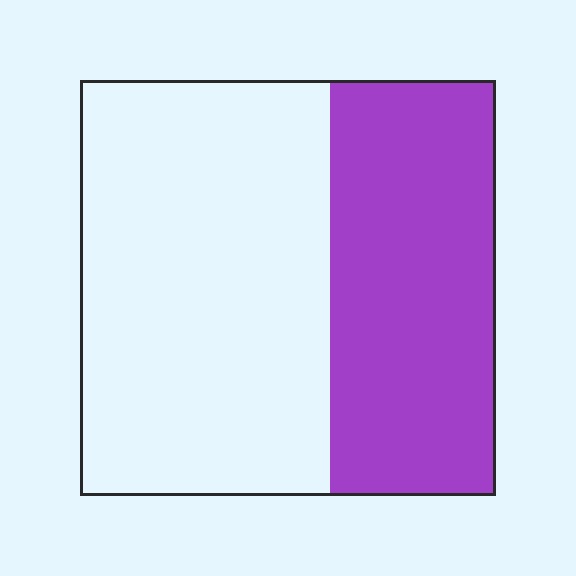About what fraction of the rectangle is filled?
About two fifths (2/5).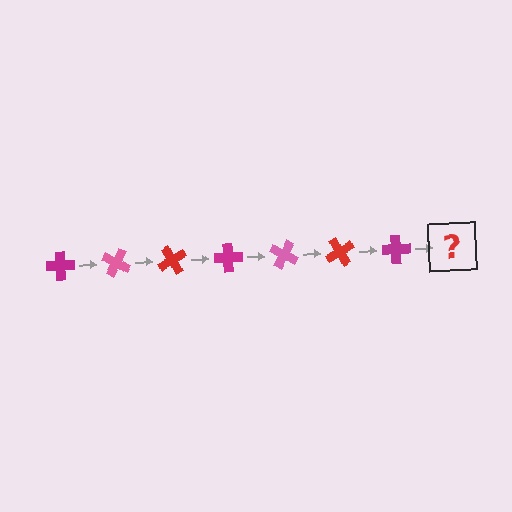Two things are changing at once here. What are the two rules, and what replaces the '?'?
The two rules are that it rotates 30 degrees each step and the color cycles through magenta, pink, and red. The '?' should be a pink cross, rotated 210 degrees from the start.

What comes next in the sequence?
The next element should be a pink cross, rotated 210 degrees from the start.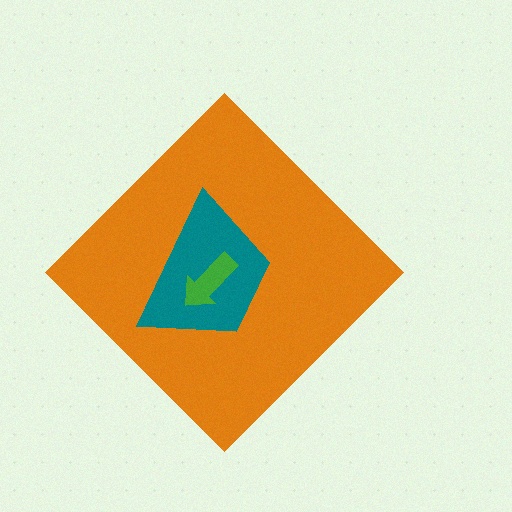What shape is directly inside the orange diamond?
The teal trapezoid.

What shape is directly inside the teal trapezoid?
The green arrow.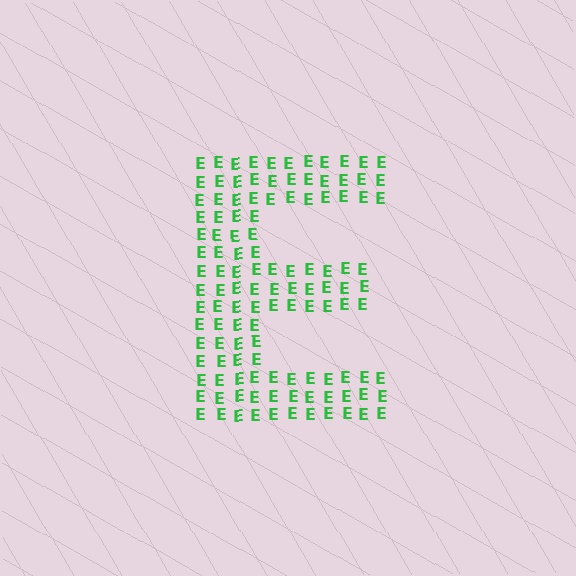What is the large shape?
The large shape is the letter E.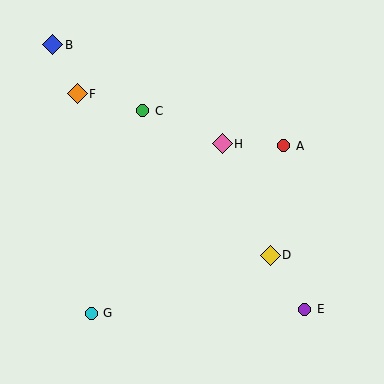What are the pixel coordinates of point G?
Point G is at (91, 313).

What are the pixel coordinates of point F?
Point F is at (77, 94).